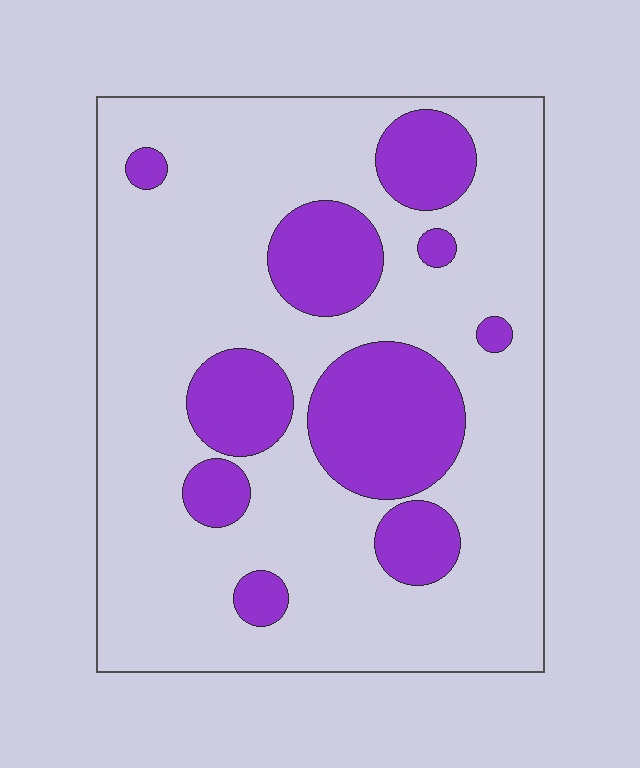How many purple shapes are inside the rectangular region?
10.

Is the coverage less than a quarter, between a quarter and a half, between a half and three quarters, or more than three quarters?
Less than a quarter.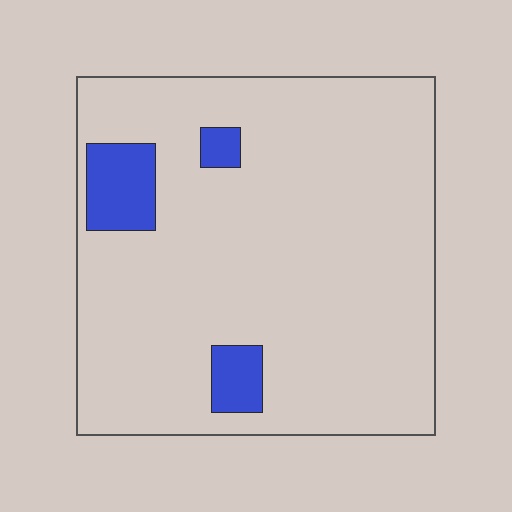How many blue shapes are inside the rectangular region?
3.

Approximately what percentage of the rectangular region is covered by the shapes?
Approximately 10%.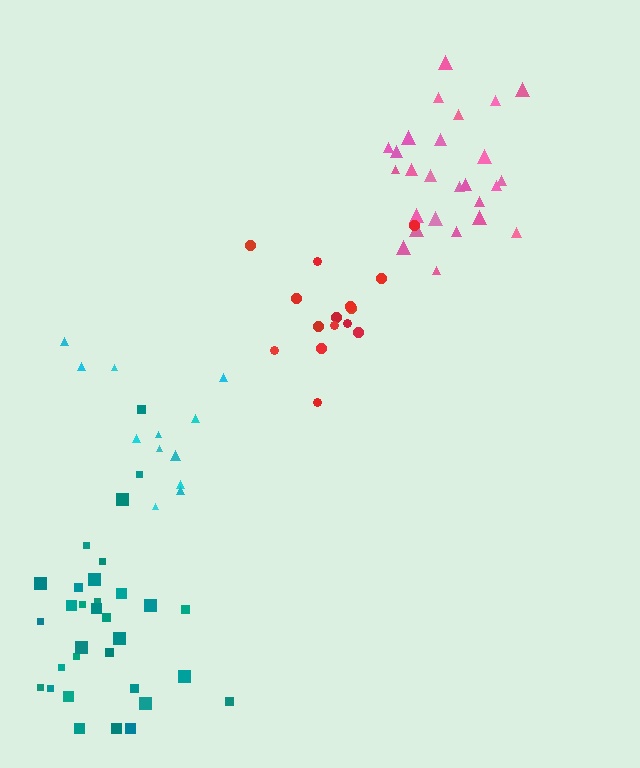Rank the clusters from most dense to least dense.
pink, teal, red, cyan.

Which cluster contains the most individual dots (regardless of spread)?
Teal (32).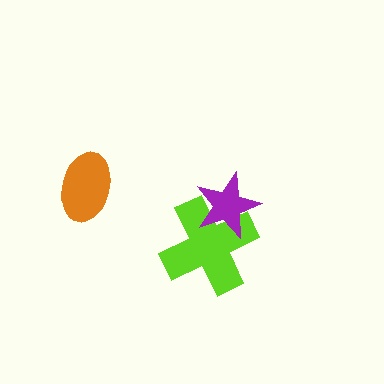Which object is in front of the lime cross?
The purple star is in front of the lime cross.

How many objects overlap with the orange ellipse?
0 objects overlap with the orange ellipse.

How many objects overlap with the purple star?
1 object overlaps with the purple star.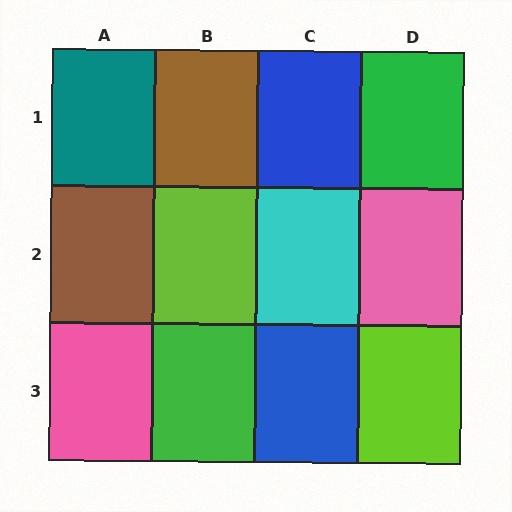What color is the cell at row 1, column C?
Blue.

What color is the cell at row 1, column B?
Brown.